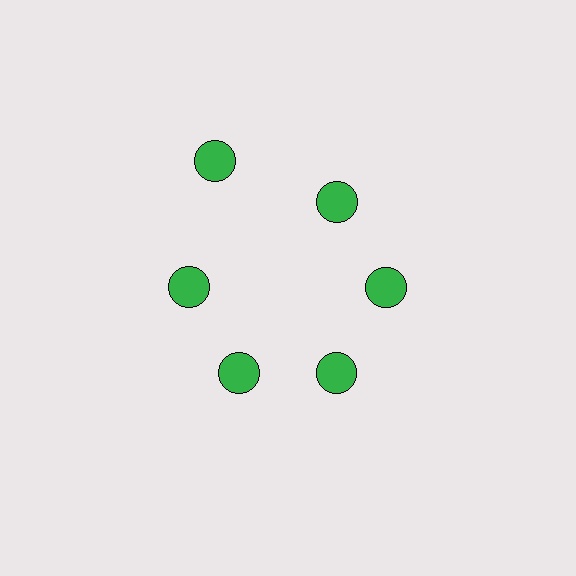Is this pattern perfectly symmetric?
No. The 6 green circles are arranged in a ring, but one element near the 11 o'clock position is pushed outward from the center, breaking the 6-fold rotational symmetry.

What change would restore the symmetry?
The symmetry would be restored by moving it inward, back onto the ring so that all 6 circles sit at equal angles and equal distance from the center.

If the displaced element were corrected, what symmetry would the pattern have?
It would have 6-fold rotational symmetry — the pattern would map onto itself every 60 degrees.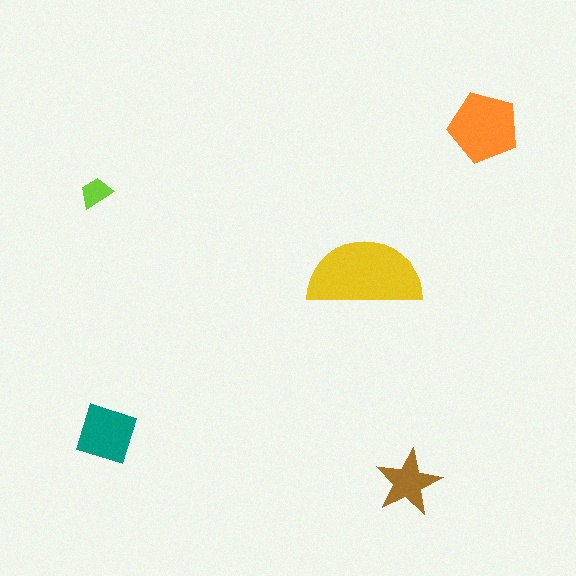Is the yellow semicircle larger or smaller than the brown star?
Larger.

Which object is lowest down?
The brown star is bottommost.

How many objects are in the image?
There are 5 objects in the image.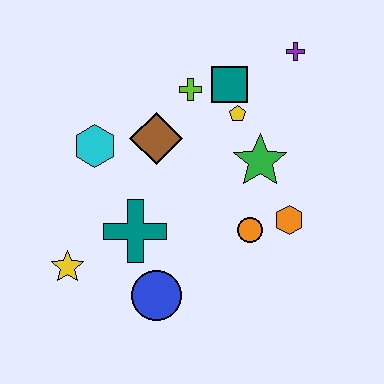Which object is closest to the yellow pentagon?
The teal square is closest to the yellow pentagon.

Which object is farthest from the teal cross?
The purple cross is farthest from the teal cross.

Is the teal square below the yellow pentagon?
No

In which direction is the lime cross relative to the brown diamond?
The lime cross is above the brown diamond.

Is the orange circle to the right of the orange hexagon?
No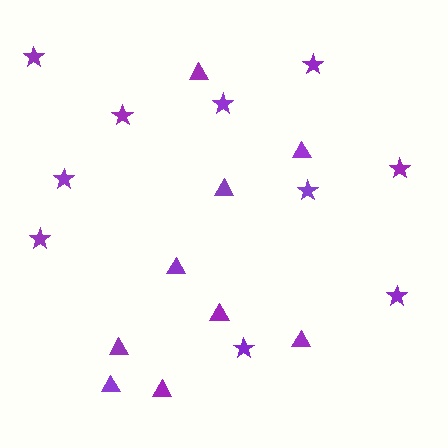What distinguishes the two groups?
There are 2 groups: one group of triangles (9) and one group of stars (10).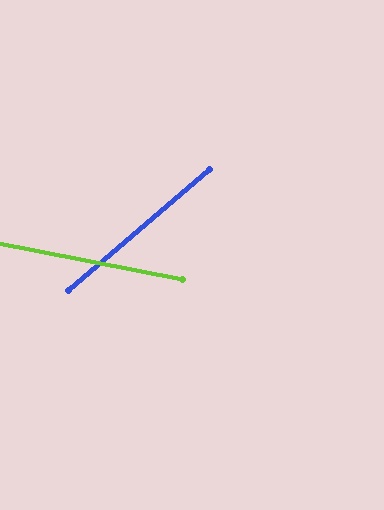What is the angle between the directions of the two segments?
Approximately 52 degrees.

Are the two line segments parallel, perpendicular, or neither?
Neither parallel nor perpendicular — they differ by about 52°.